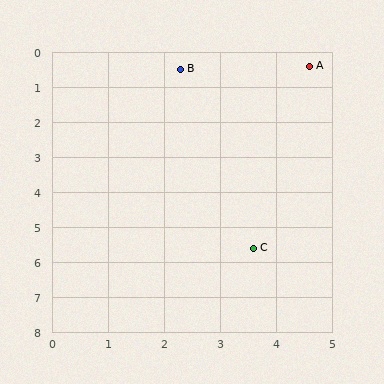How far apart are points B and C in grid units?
Points B and C are about 5.3 grid units apart.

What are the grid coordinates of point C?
Point C is at approximately (3.6, 5.6).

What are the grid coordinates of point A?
Point A is at approximately (4.6, 0.4).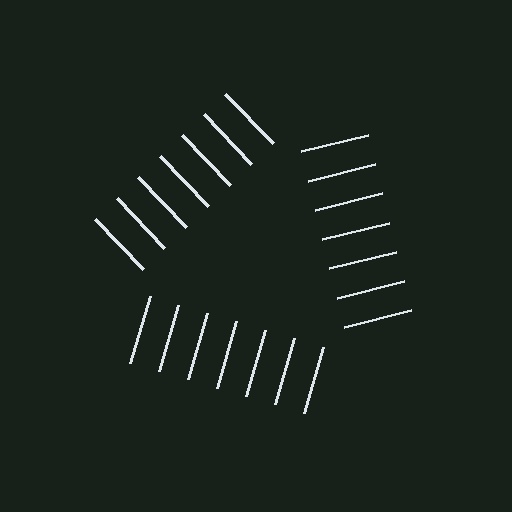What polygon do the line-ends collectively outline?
An illusory triangle — the line segments terminate on its edges but no continuous stroke is drawn.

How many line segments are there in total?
21 — 7 along each of the 3 edges.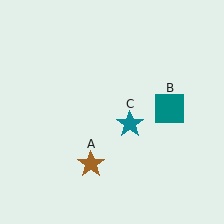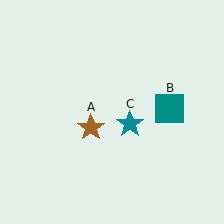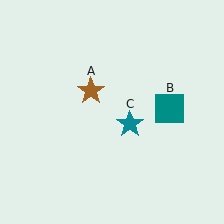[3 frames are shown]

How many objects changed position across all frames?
1 object changed position: brown star (object A).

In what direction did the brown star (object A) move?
The brown star (object A) moved up.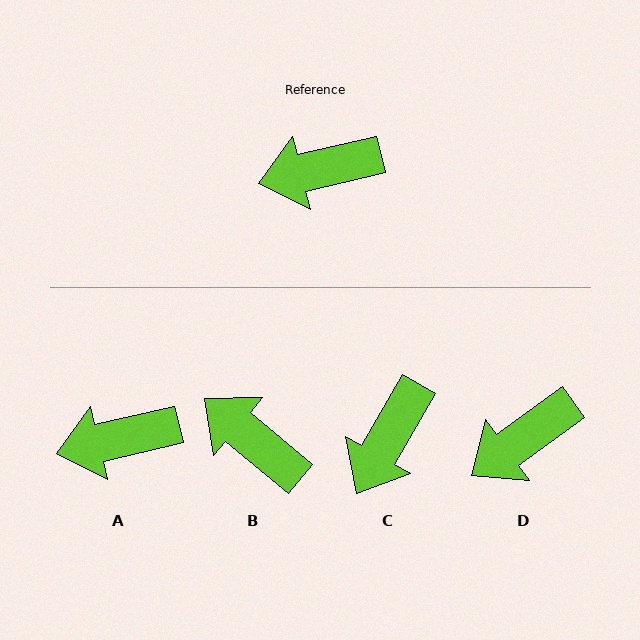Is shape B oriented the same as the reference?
No, it is off by about 53 degrees.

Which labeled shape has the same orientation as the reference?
A.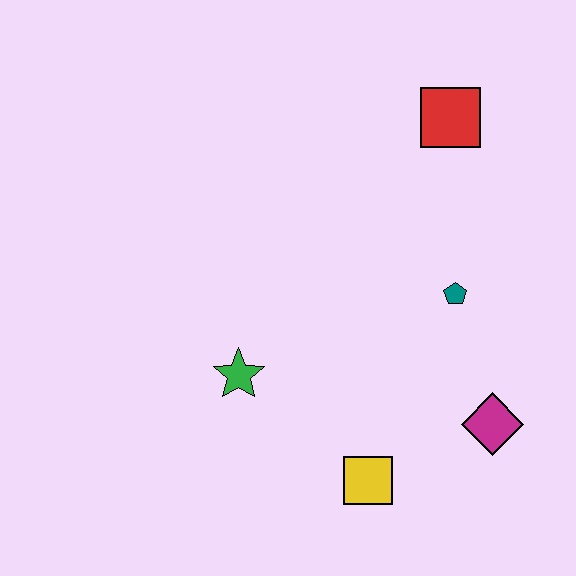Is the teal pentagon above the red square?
No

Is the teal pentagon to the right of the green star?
Yes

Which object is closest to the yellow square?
The magenta diamond is closest to the yellow square.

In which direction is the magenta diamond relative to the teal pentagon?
The magenta diamond is below the teal pentagon.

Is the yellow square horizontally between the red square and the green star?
Yes